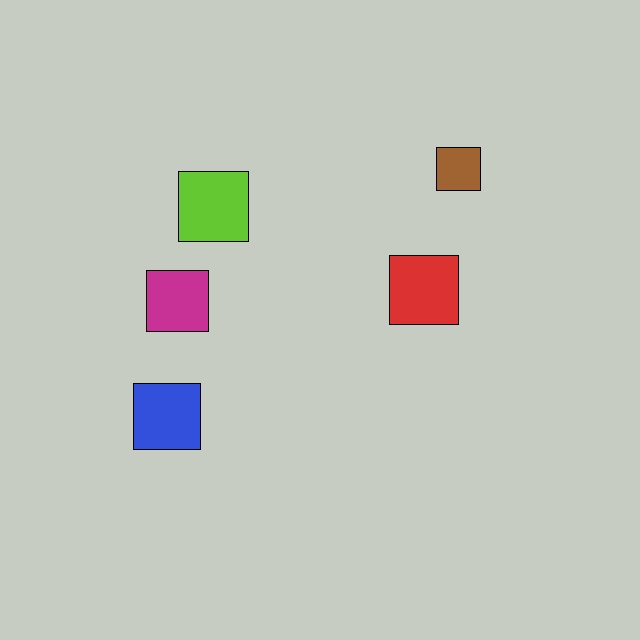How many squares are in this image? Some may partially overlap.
There are 5 squares.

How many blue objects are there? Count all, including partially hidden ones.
There is 1 blue object.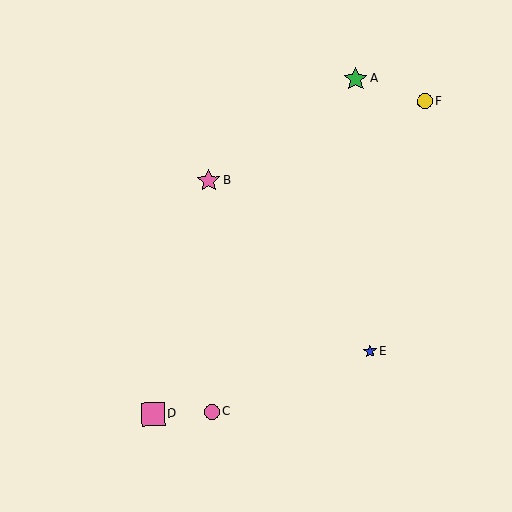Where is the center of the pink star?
The center of the pink star is at (209, 180).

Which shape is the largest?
The green star (labeled A) is the largest.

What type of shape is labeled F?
Shape F is a yellow circle.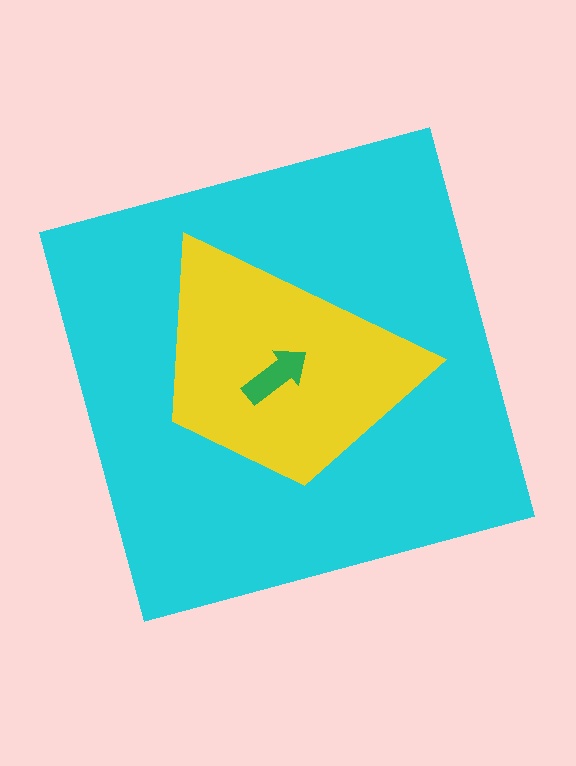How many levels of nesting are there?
3.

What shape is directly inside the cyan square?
The yellow trapezoid.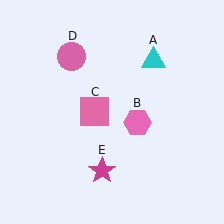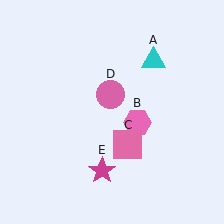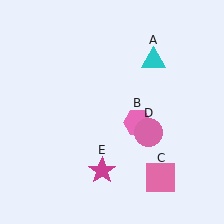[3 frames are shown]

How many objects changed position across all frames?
2 objects changed position: pink square (object C), pink circle (object D).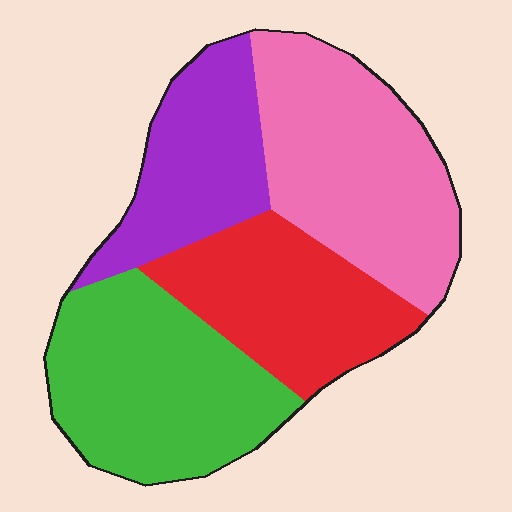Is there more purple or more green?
Green.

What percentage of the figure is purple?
Purple covers about 20% of the figure.